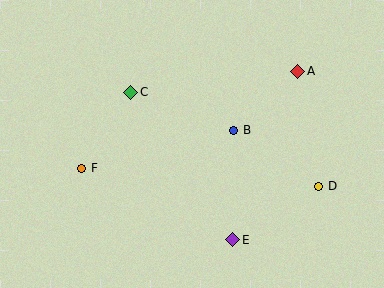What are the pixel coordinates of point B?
Point B is at (234, 130).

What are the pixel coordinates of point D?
Point D is at (319, 186).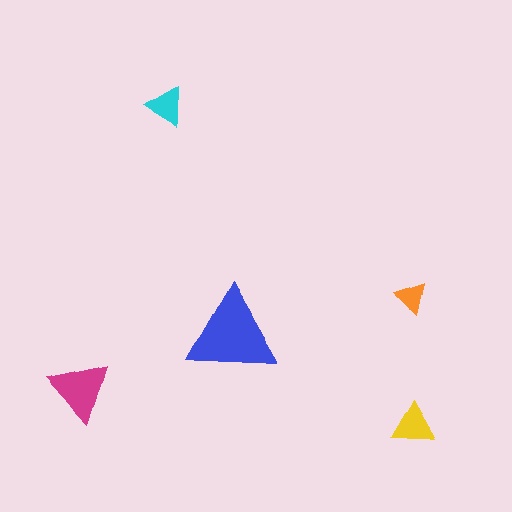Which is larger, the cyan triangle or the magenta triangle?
The magenta one.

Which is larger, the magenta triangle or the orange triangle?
The magenta one.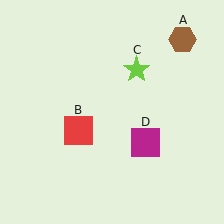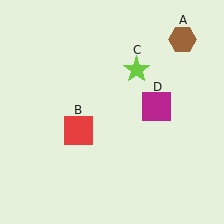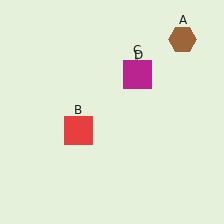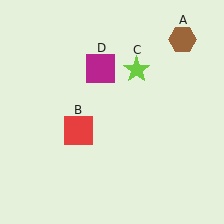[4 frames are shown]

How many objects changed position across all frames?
1 object changed position: magenta square (object D).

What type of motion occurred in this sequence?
The magenta square (object D) rotated counterclockwise around the center of the scene.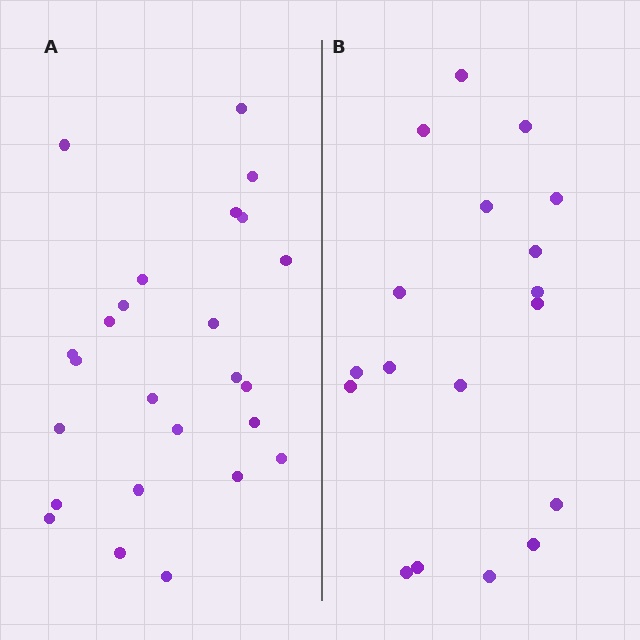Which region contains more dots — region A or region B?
Region A (the left region) has more dots.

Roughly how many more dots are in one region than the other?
Region A has roughly 8 or so more dots than region B.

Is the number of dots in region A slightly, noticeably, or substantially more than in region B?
Region A has noticeably more, but not dramatically so. The ratio is roughly 1.4 to 1.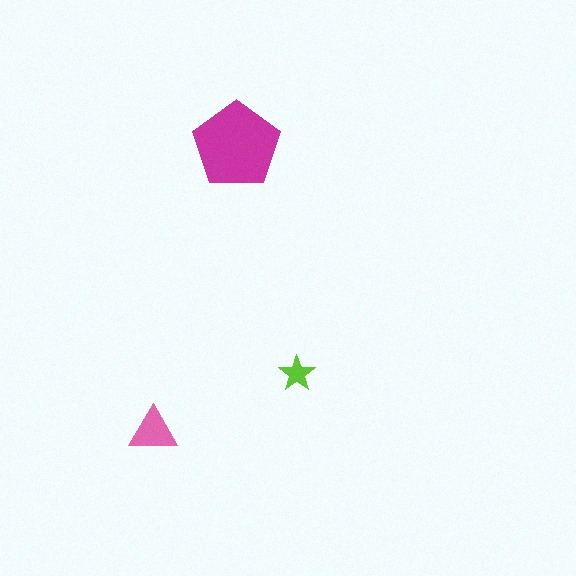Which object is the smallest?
The lime star.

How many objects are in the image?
There are 3 objects in the image.